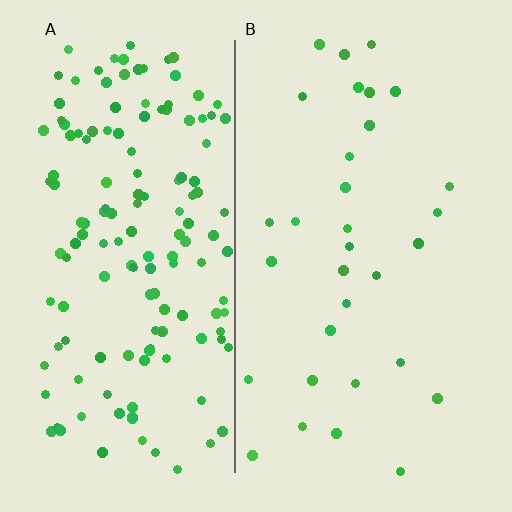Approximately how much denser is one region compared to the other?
Approximately 4.8× — region A over region B.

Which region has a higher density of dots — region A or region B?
A (the left).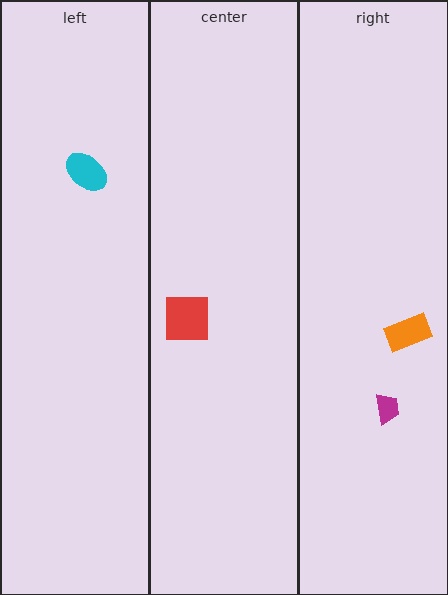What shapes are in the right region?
The magenta trapezoid, the orange rectangle.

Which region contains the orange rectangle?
The right region.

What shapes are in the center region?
The red square.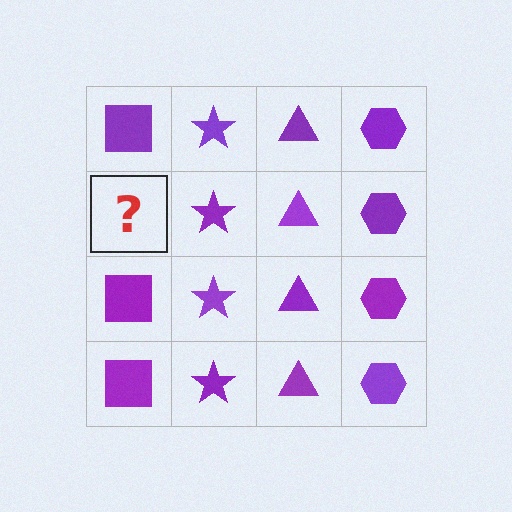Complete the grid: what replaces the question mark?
The question mark should be replaced with a purple square.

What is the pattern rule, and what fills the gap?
The rule is that each column has a consistent shape. The gap should be filled with a purple square.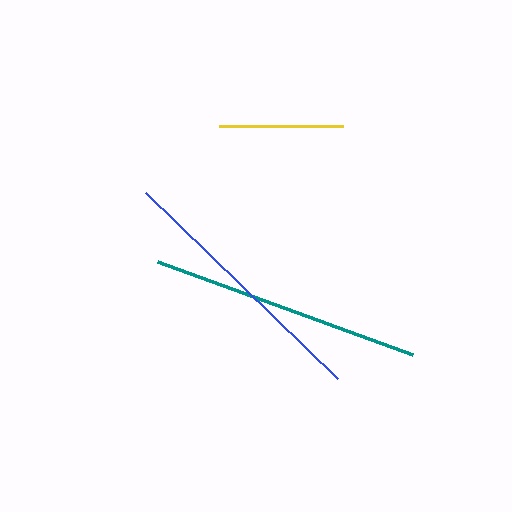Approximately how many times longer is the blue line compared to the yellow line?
The blue line is approximately 2.1 times the length of the yellow line.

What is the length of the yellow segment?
The yellow segment is approximately 124 pixels long.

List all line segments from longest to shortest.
From longest to shortest: teal, blue, yellow.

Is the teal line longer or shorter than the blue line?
The teal line is longer than the blue line.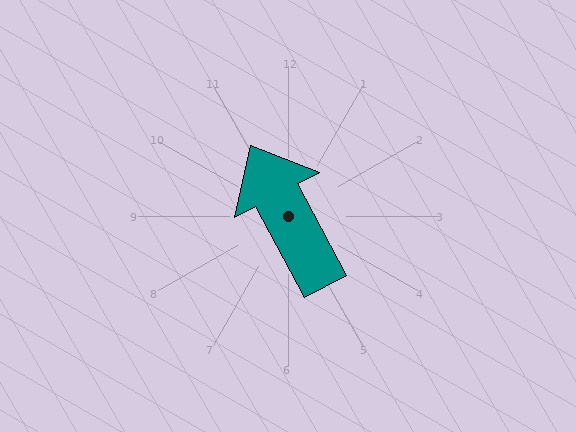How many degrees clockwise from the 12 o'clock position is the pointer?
Approximately 332 degrees.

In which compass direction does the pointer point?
Northwest.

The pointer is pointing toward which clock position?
Roughly 11 o'clock.